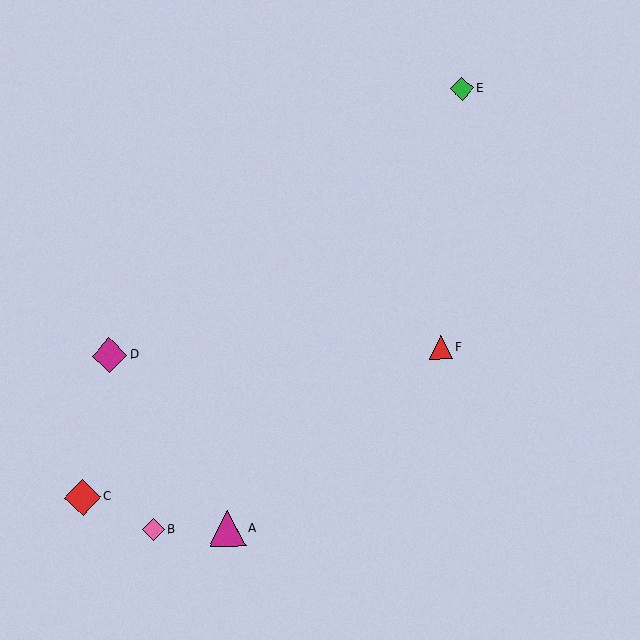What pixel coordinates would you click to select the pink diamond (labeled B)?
Click at (153, 530) to select the pink diamond B.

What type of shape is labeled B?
Shape B is a pink diamond.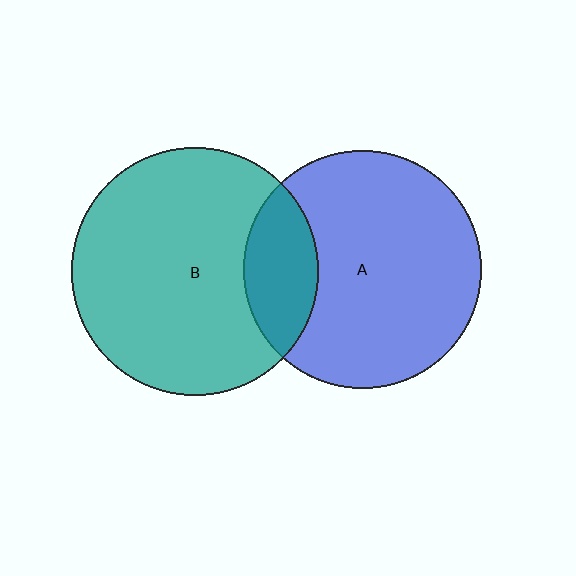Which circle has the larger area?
Circle B (teal).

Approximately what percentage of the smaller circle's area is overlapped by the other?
Approximately 20%.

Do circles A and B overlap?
Yes.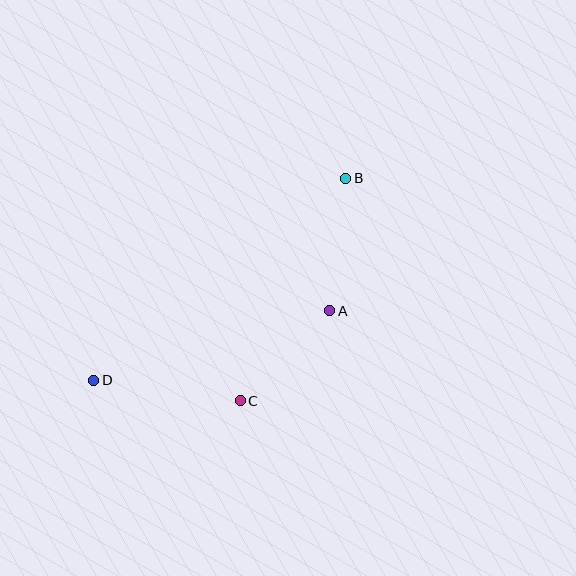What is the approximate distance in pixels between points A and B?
The distance between A and B is approximately 133 pixels.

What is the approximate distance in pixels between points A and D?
The distance between A and D is approximately 246 pixels.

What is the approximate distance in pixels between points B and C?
The distance between B and C is approximately 246 pixels.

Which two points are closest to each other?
Points A and C are closest to each other.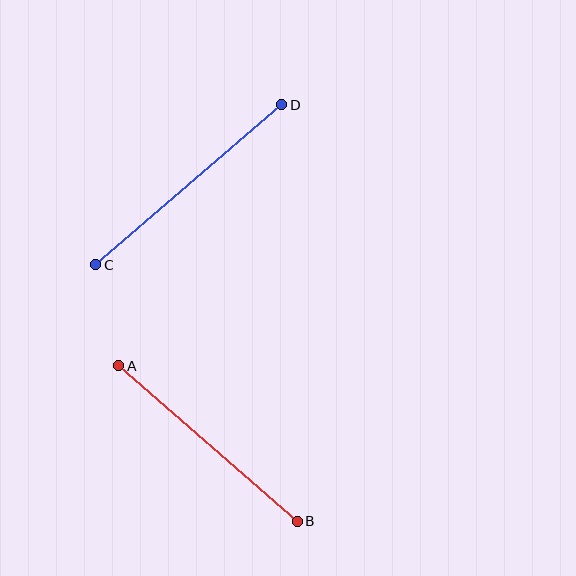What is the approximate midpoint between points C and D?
The midpoint is at approximately (189, 185) pixels.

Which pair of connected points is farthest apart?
Points C and D are farthest apart.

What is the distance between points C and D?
The distance is approximately 246 pixels.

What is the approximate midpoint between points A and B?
The midpoint is at approximately (208, 444) pixels.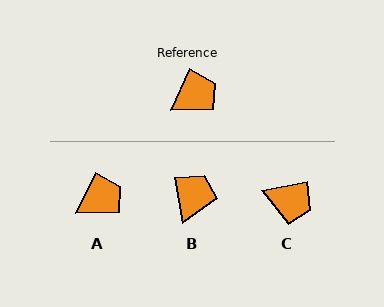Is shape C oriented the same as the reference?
No, it is off by about 53 degrees.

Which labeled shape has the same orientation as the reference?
A.